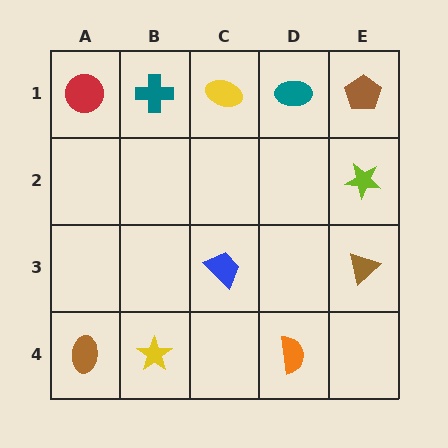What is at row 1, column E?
A brown pentagon.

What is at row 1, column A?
A red circle.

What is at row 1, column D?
A teal ellipse.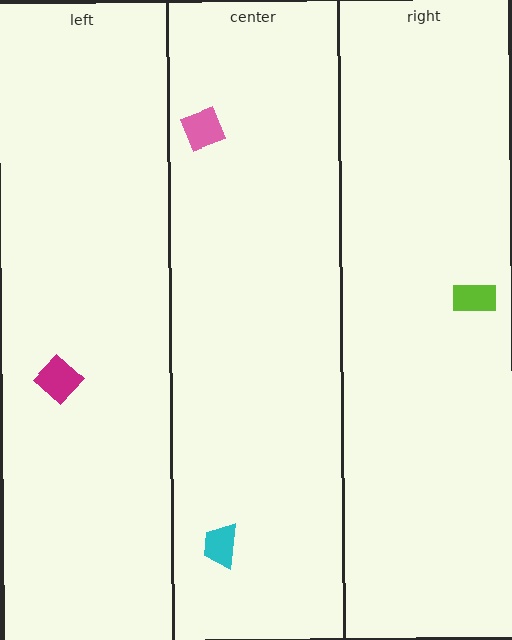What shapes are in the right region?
The lime rectangle.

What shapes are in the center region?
The cyan trapezoid, the pink diamond.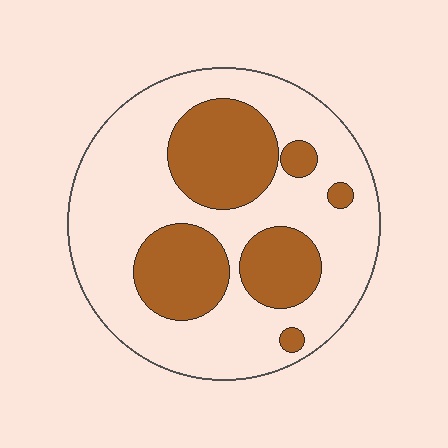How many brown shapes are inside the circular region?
6.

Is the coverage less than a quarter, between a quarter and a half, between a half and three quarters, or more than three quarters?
Between a quarter and a half.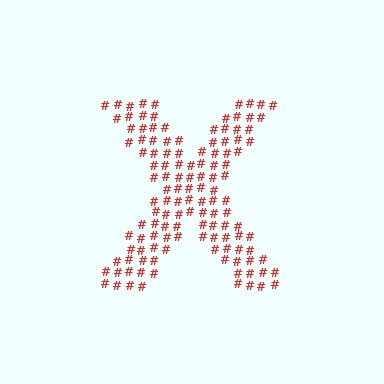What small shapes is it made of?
It is made of small hash symbols.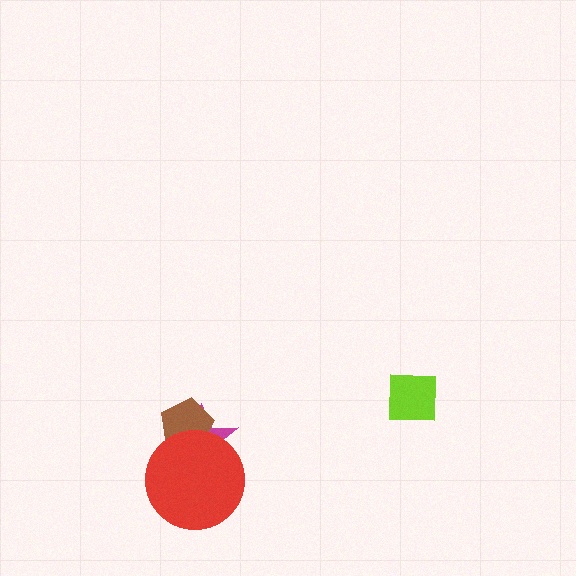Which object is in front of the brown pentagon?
The red circle is in front of the brown pentagon.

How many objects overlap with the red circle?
2 objects overlap with the red circle.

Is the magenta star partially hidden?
Yes, it is partially covered by another shape.